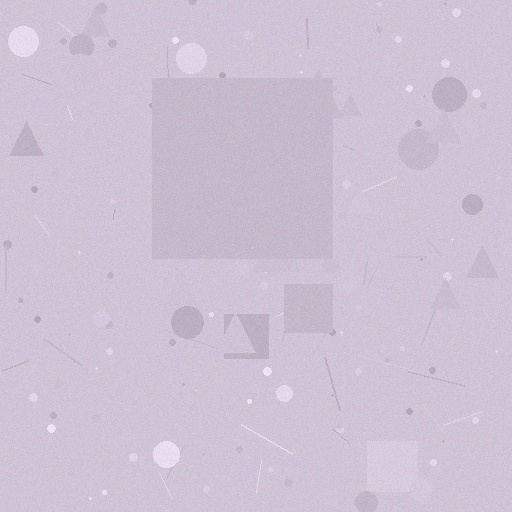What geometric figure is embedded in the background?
A square is embedded in the background.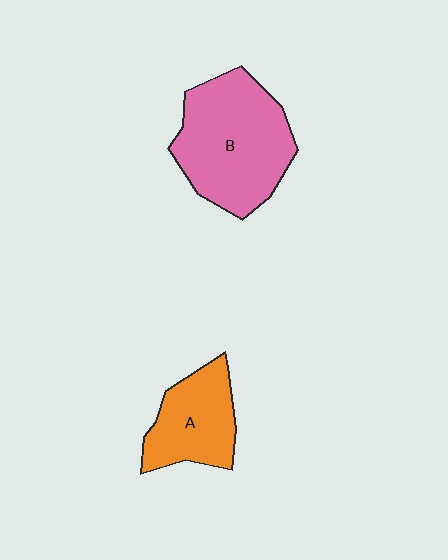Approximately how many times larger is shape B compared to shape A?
Approximately 1.7 times.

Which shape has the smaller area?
Shape A (orange).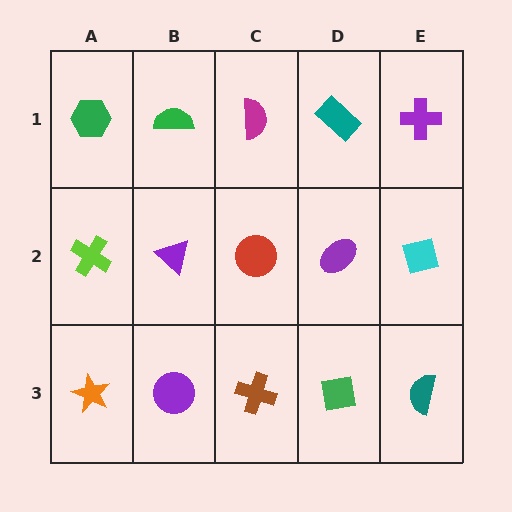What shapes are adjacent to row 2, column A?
A green hexagon (row 1, column A), an orange star (row 3, column A), a purple triangle (row 2, column B).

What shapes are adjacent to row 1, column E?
A cyan diamond (row 2, column E), a teal rectangle (row 1, column D).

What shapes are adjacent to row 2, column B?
A green semicircle (row 1, column B), a purple circle (row 3, column B), a lime cross (row 2, column A), a red circle (row 2, column C).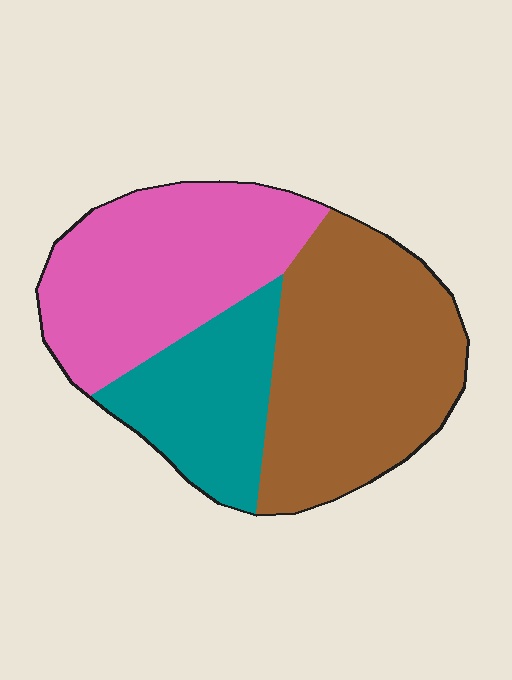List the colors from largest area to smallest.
From largest to smallest: brown, pink, teal.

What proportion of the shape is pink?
Pink covers 36% of the shape.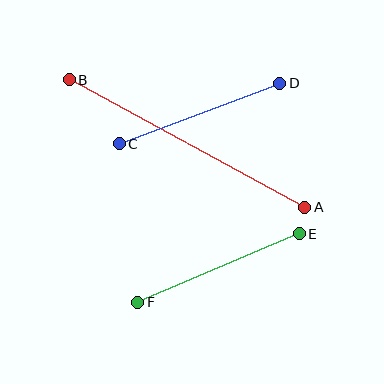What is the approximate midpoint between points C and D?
The midpoint is at approximately (199, 113) pixels.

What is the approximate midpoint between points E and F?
The midpoint is at approximately (219, 268) pixels.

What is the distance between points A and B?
The distance is approximately 268 pixels.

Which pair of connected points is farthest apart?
Points A and B are farthest apart.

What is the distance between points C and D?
The distance is approximately 171 pixels.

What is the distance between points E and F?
The distance is approximately 175 pixels.